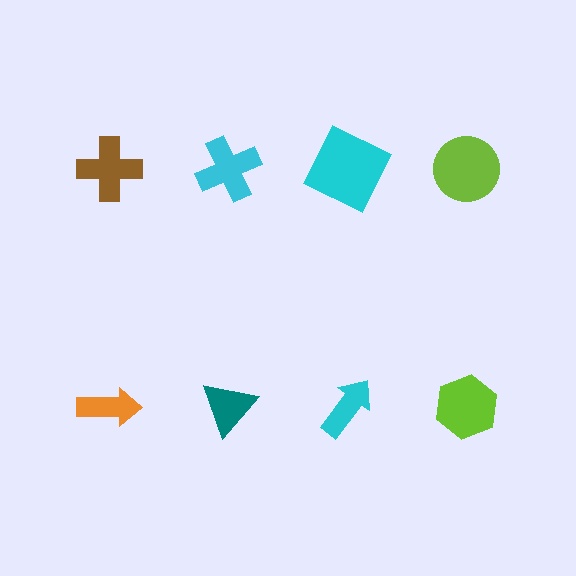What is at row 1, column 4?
A lime circle.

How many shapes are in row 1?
4 shapes.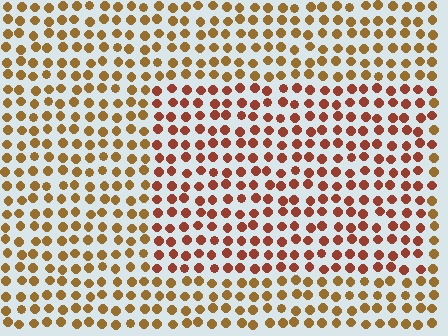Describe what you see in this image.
The image is filled with small brown elements in a uniform arrangement. A rectangle-shaped region is visible where the elements are tinted to a slightly different hue, forming a subtle color boundary.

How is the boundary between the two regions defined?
The boundary is defined purely by a slight shift in hue (about 29 degrees). Spacing, size, and orientation are identical on both sides.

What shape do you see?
I see a rectangle.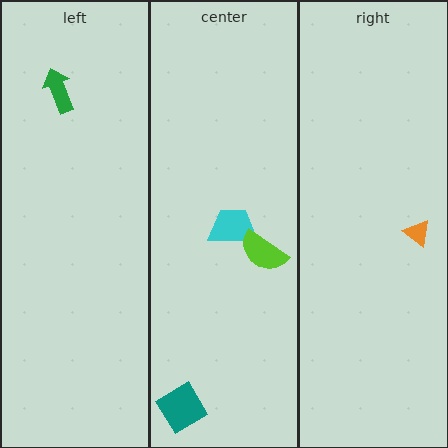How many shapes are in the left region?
1.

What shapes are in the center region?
The teal diamond, the cyan trapezoid, the lime semicircle.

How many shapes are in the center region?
3.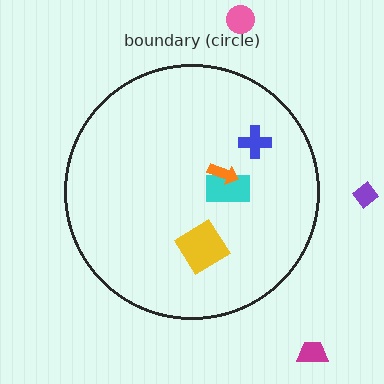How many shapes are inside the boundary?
4 inside, 3 outside.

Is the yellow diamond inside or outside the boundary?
Inside.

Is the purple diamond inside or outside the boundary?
Outside.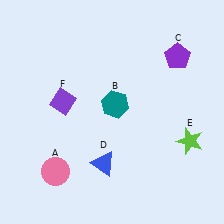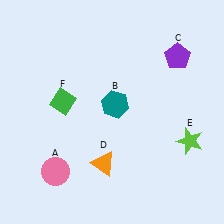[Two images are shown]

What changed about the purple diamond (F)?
In Image 1, F is purple. In Image 2, it changed to green.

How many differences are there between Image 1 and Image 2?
There are 2 differences between the two images.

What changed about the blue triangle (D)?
In Image 1, D is blue. In Image 2, it changed to orange.